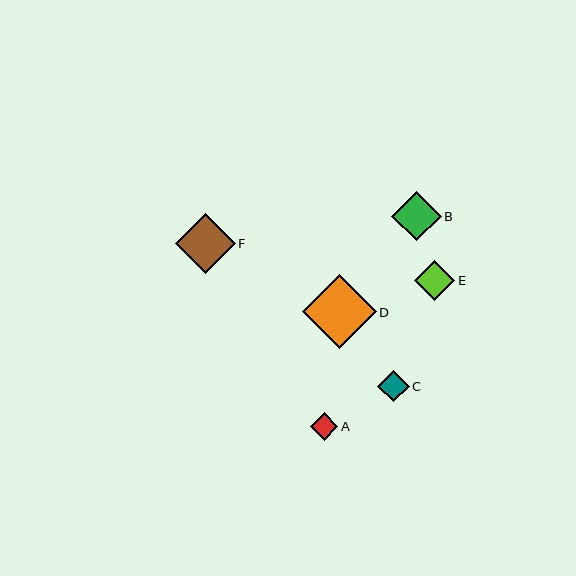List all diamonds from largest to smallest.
From largest to smallest: D, F, B, E, C, A.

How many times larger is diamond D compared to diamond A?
Diamond D is approximately 2.7 times the size of diamond A.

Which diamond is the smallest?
Diamond A is the smallest with a size of approximately 27 pixels.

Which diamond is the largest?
Diamond D is the largest with a size of approximately 74 pixels.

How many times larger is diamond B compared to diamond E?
Diamond B is approximately 1.2 times the size of diamond E.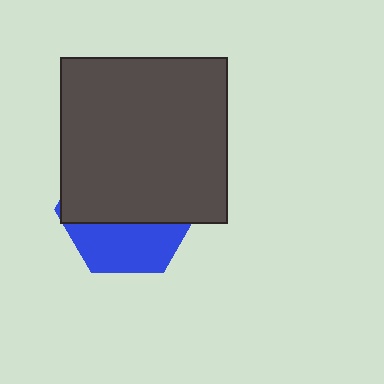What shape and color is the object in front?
The object in front is a dark gray square.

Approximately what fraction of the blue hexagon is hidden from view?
Roughly 63% of the blue hexagon is hidden behind the dark gray square.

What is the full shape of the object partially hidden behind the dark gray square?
The partially hidden object is a blue hexagon.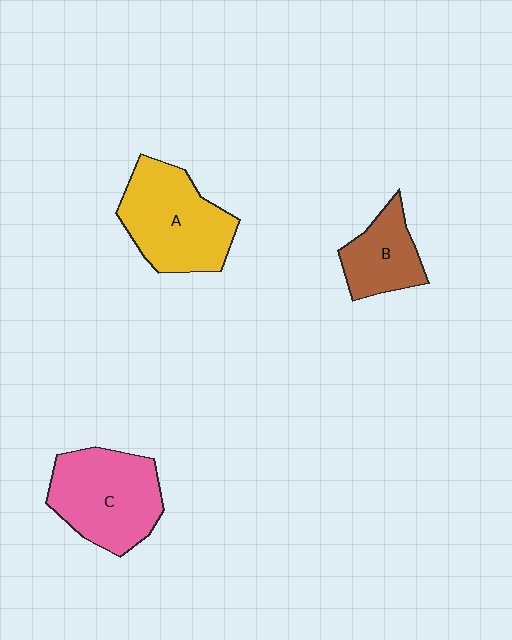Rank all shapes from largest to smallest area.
From largest to smallest: A (yellow), C (pink), B (brown).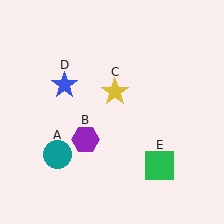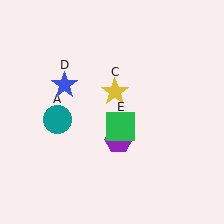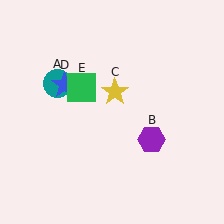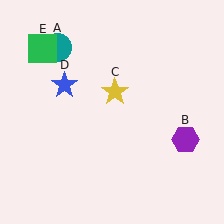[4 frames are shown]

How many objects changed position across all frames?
3 objects changed position: teal circle (object A), purple hexagon (object B), green square (object E).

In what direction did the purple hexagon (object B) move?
The purple hexagon (object B) moved right.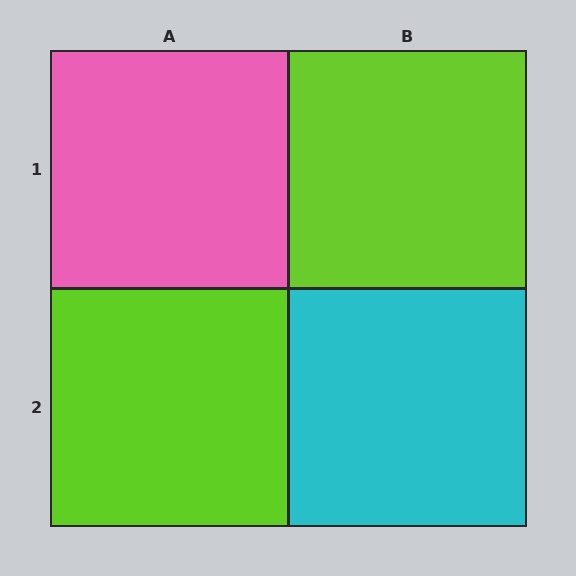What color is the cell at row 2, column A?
Lime.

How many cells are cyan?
1 cell is cyan.